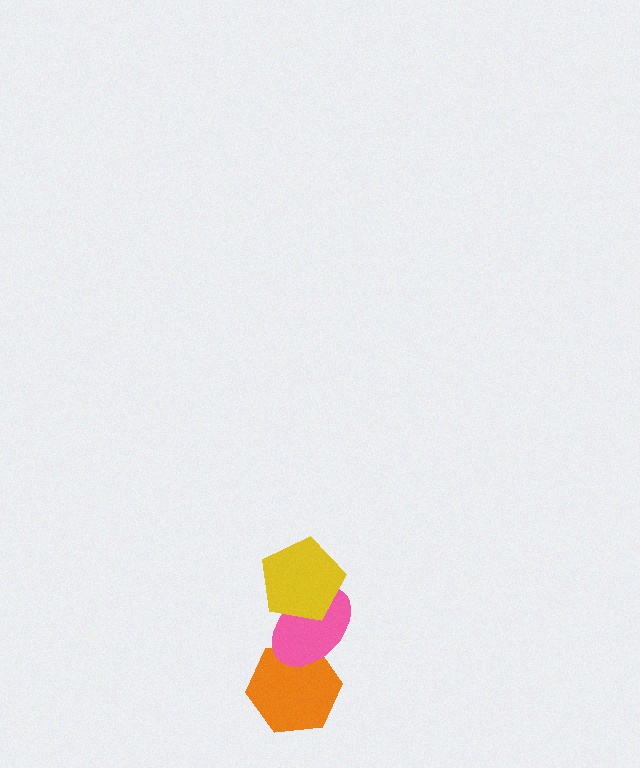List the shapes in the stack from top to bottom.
From top to bottom: the yellow pentagon, the pink ellipse, the orange hexagon.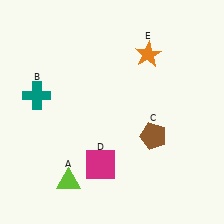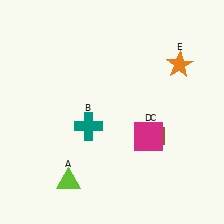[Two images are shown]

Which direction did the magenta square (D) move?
The magenta square (D) moved right.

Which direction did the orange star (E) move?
The orange star (E) moved right.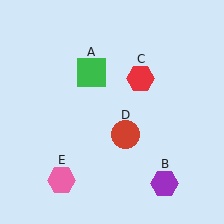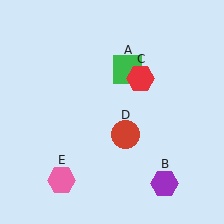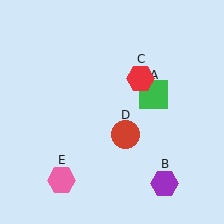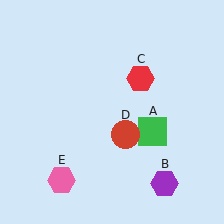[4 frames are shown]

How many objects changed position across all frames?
1 object changed position: green square (object A).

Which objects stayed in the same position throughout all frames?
Purple hexagon (object B) and red hexagon (object C) and red circle (object D) and pink hexagon (object E) remained stationary.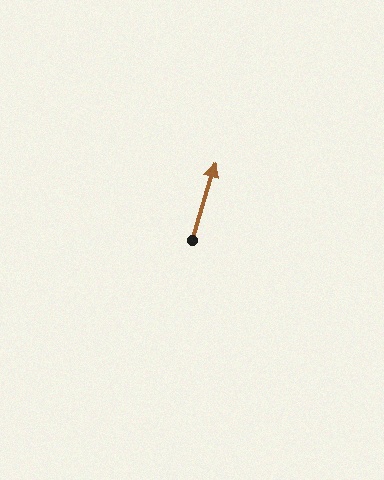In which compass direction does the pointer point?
North.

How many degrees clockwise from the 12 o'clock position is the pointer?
Approximately 17 degrees.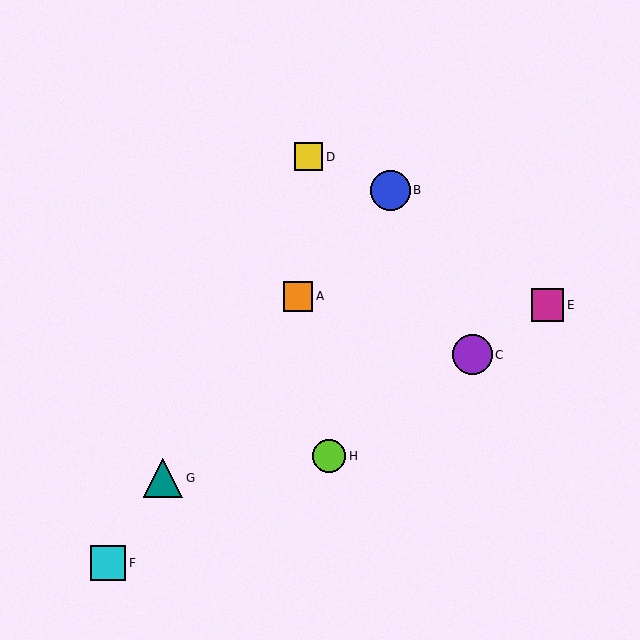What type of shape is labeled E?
Shape E is a magenta square.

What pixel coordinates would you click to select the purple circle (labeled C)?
Click at (472, 355) to select the purple circle C.